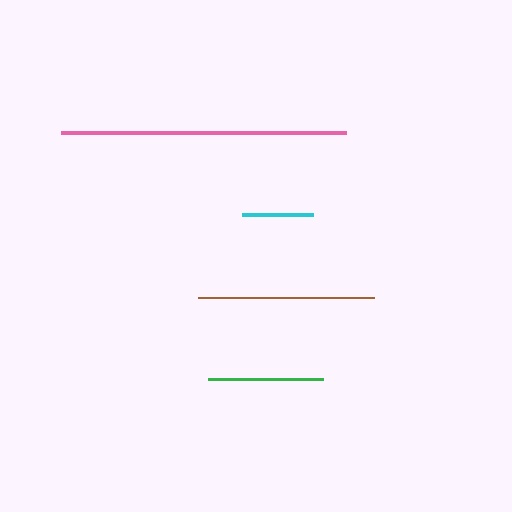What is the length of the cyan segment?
The cyan segment is approximately 70 pixels long.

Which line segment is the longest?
The pink line is the longest at approximately 284 pixels.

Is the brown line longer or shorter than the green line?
The brown line is longer than the green line.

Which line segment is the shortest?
The cyan line is the shortest at approximately 70 pixels.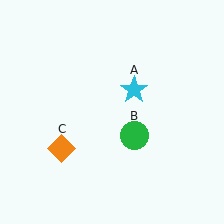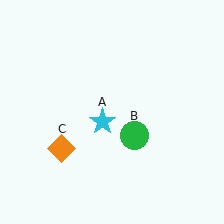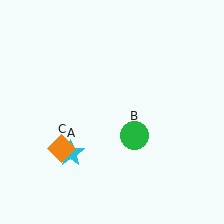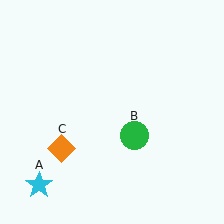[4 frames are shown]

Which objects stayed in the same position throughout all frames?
Green circle (object B) and orange diamond (object C) remained stationary.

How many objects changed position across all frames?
1 object changed position: cyan star (object A).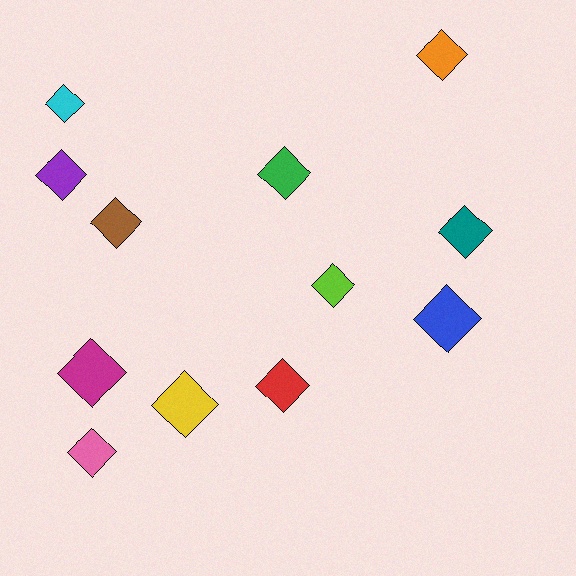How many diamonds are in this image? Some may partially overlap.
There are 12 diamonds.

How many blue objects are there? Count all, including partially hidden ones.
There is 1 blue object.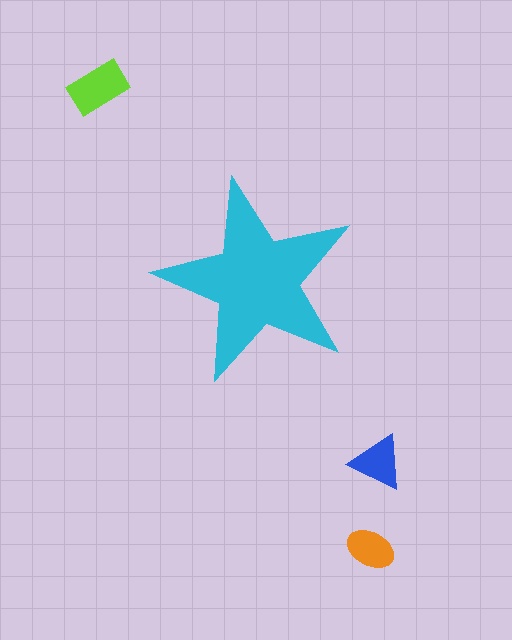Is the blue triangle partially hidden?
No, the blue triangle is fully visible.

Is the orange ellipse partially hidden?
No, the orange ellipse is fully visible.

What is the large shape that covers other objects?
A cyan star.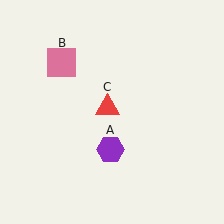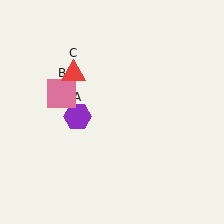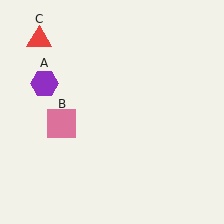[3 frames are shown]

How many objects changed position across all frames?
3 objects changed position: purple hexagon (object A), pink square (object B), red triangle (object C).